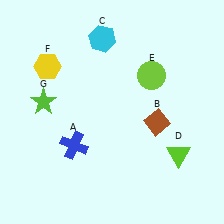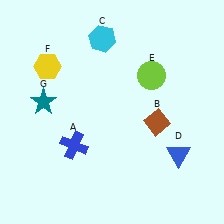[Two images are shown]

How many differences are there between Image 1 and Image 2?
There are 2 differences between the two images.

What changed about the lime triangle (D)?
In Image 1, D is lime. In Image 2, it changed to blue.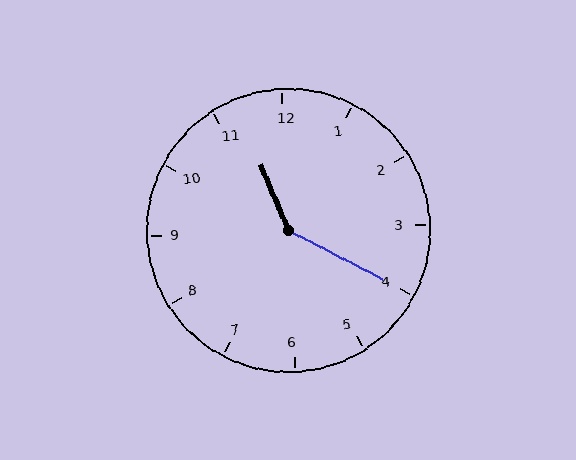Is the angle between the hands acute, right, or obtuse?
It is obtuse.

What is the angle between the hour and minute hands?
Approximately 140 degrees.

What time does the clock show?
11:20.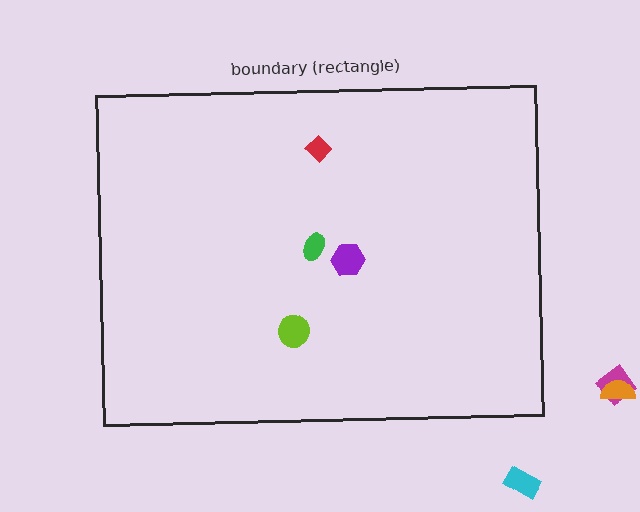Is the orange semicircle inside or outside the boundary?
Outside.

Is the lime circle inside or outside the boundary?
Inside.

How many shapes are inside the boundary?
4 inside, 3 outside.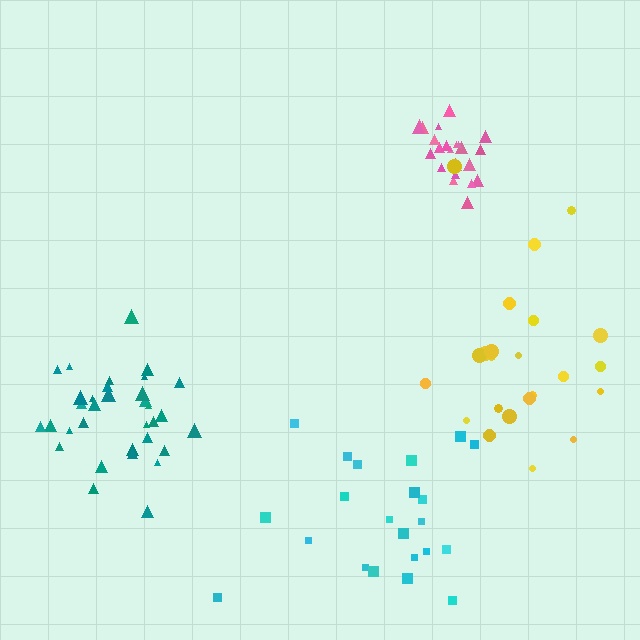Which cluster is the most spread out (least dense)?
Yellow.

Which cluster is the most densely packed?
Pink.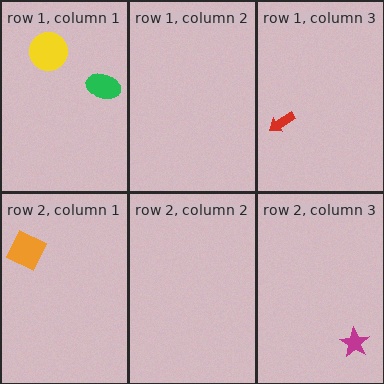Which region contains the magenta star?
The row 2, column 3 region.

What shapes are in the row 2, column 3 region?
The magenta star.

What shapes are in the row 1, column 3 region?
The red arrow.